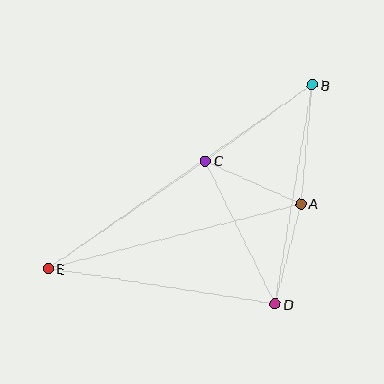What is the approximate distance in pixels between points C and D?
The distance between C and D is approximately 159 pixels.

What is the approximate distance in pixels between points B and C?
The distance between B and C is approximately 131 pixels.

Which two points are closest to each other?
Points A and D are closest to each other.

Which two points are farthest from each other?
Points B and E are farthest from each other.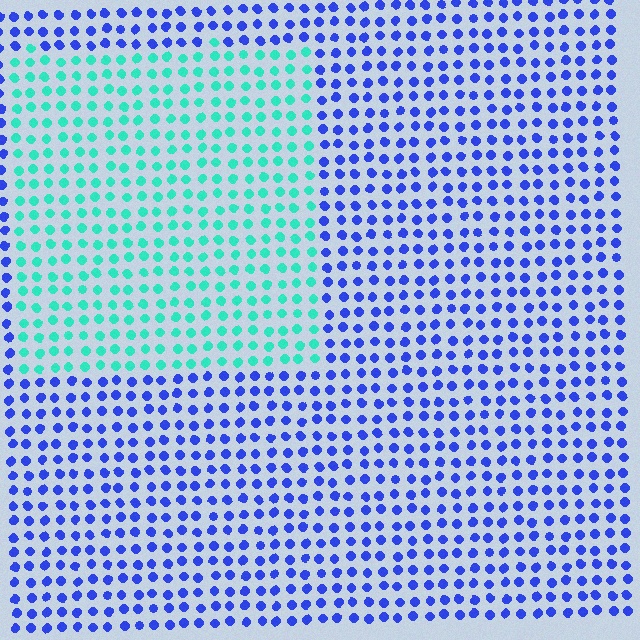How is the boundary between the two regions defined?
The boundary is defined purely by a slight shift in hue (about 66 degrees). Spacing, size, and orientation are identical on both sides.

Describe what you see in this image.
The image is filled with small blue elements in a uniform arrangement. A rectangle-shaped region is visible where the elements are tinted to a slightly different hue, forming a subtle color boundary.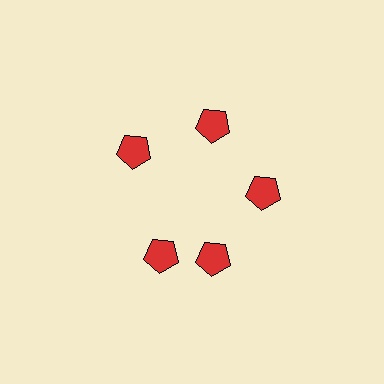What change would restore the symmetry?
The symmetry would be restored by rotating it back into even spacing with its neighbors so that all 5 pentagons sit at equal angles and equal distance from the center.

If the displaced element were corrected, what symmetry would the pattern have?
It would have 5-fold rotational symmetry — the pattern would map onto itself every 72 degrees.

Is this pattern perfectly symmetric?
No. The 5 red pentagons are arranged in a ring, but one element near the 8 o'clock position is rotated out of alignment along the ring, breaking the 5-fold rotational symmetry.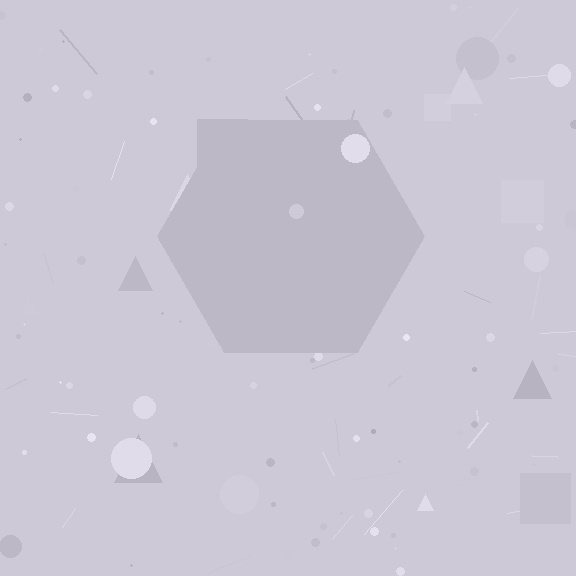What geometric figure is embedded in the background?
A hexagon is embedded in the background.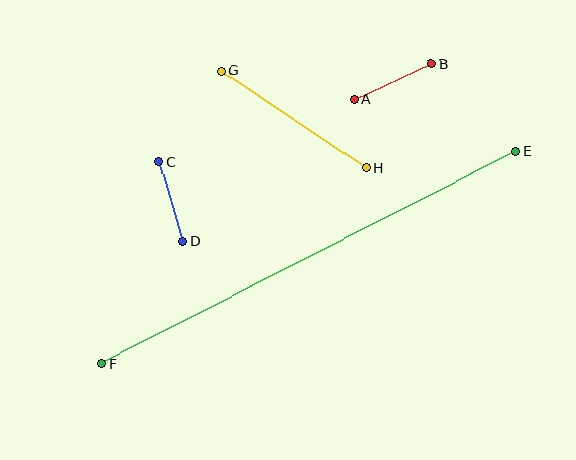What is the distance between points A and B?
The distance is approximately 85 pixels.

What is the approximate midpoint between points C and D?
The midpoint is at approximately (171, 201) pixels.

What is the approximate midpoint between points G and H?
The midpoint is at approximately (294, 119) pixels.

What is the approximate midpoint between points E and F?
The midpoint is at approximately (309, 257) pixels.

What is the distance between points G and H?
The distance is approximately 175 pixels.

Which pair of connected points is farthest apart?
Points E and F are farthest apart.